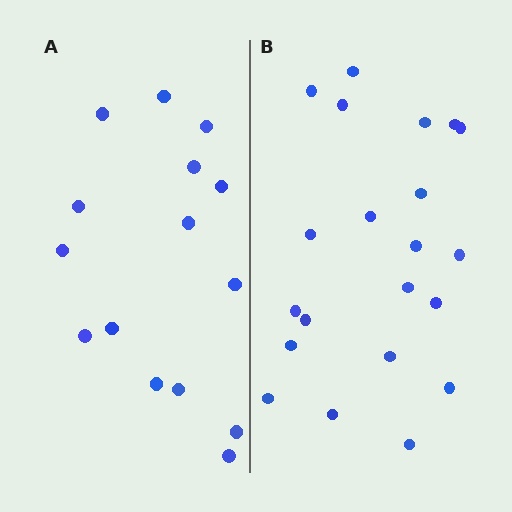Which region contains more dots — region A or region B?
Region B (the right region) has more dots.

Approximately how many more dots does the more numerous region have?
Region B has about 6 more dots than region A.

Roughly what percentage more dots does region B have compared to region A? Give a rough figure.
About 40% more.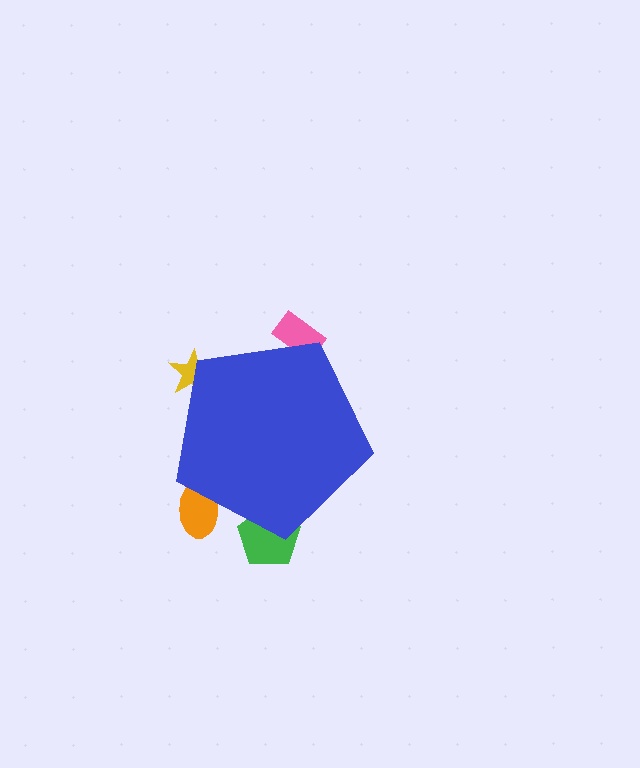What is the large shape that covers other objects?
A blue pentagon.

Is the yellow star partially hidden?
Yes, the yellow star is partially hidden behind the blue pentagon.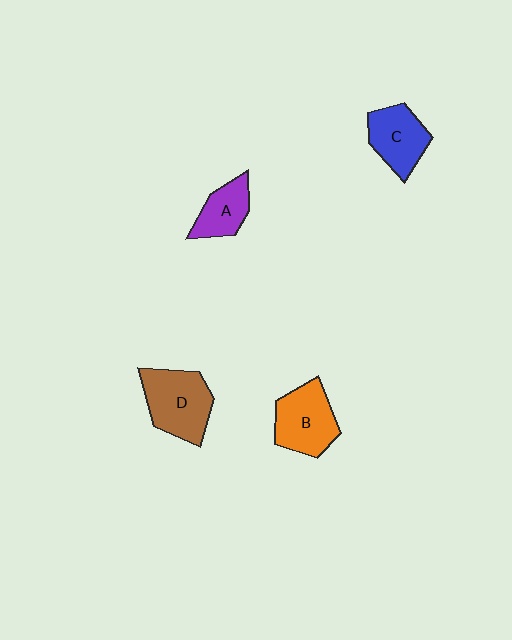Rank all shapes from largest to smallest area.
From largest to smallest: D (brown), B (orange), C (blue), A (purple).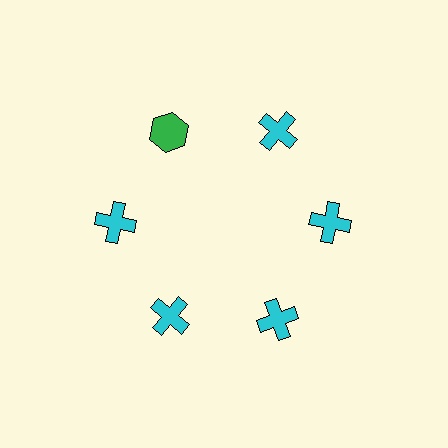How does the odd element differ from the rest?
It differs in both color (green instead of cyan) and shape (hexagon instead of cross).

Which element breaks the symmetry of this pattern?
The green hexagon at roughly the 11 o'clock position breaks the symmetry. All other shapes are cyan crosses.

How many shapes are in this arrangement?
There are 6 shapes arranged in a ring pattern.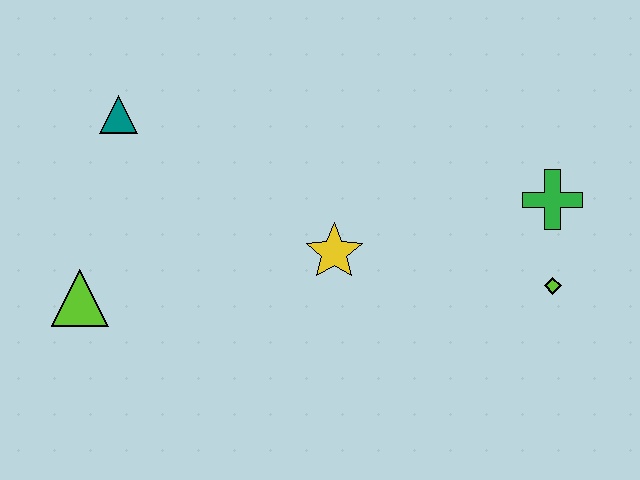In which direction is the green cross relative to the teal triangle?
The green cross is to the right of the teal triangle.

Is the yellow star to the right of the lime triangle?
Yes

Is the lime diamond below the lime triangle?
No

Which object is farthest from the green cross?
The lime triangle is farthest from the green cross.